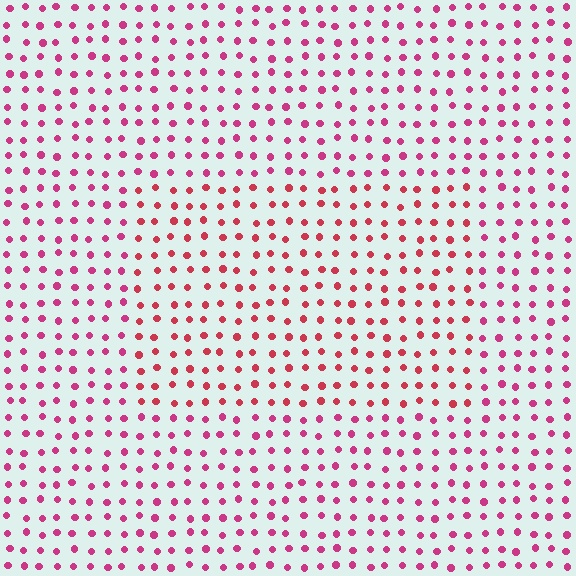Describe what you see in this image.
The image is filled with small magenta elements in a uniform arrangement. A rectangle-shaped region is visible where the elements are tinted to a slightly different hue, forming a subtle color boundary.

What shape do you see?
I see a rectangle.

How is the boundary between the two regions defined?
The boundary is defined purely by a slight shift in hue (about 23 degrees). Spacing, size, and orientation are identical on both sides.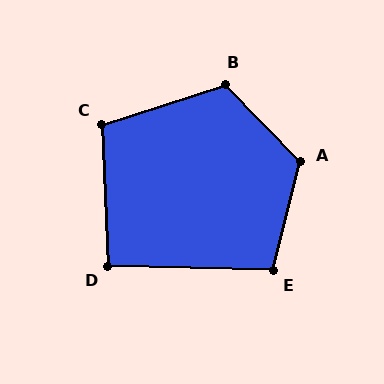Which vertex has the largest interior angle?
A, at approximately 122 degrees.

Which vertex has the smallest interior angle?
D, at approximately 94 degrees.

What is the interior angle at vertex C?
Approximately 106 degrees (obtuse).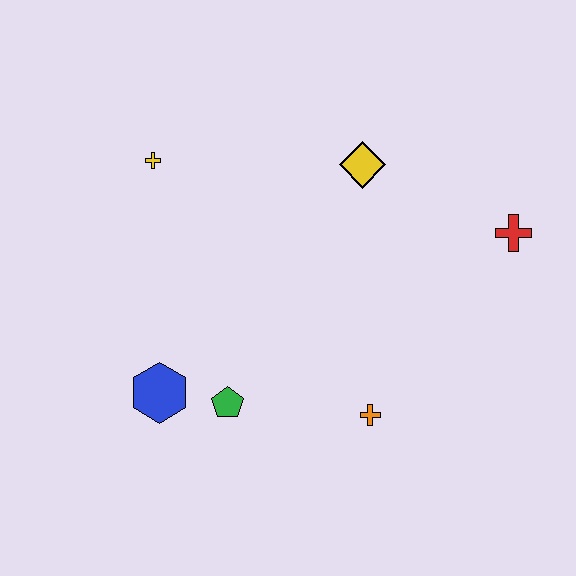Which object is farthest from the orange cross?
The yellow cross is farthest from the orange cross.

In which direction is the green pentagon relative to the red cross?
The green pentagon is to the left of the red cross.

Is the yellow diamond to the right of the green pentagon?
Yes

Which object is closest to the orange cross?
The green pentagon is closest to the orange cross.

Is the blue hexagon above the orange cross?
Yes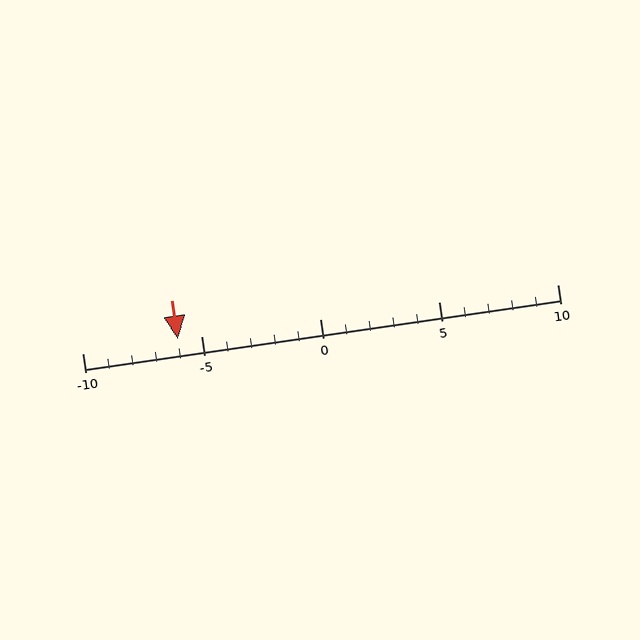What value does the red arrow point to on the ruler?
The red arrow points to approximately -6.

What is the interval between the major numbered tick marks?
The major tick marks are spaced 5 units apart.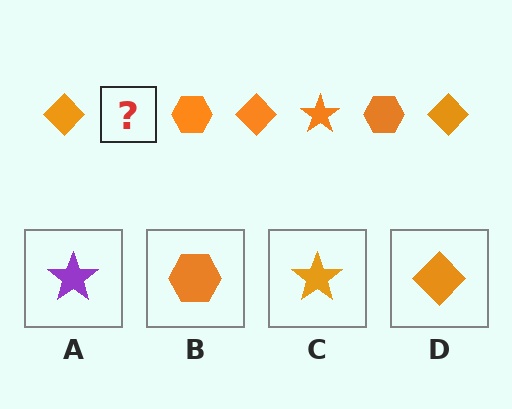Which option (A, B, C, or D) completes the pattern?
C.